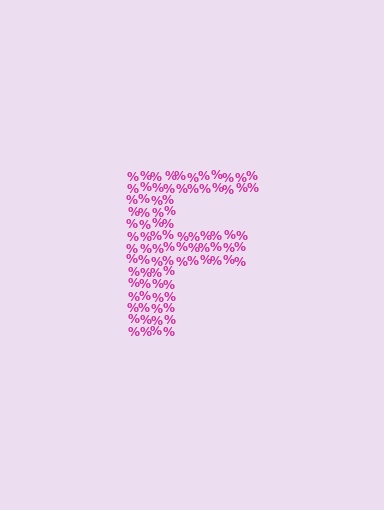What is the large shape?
The large shape is the letter F.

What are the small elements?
The small elements are percent signs.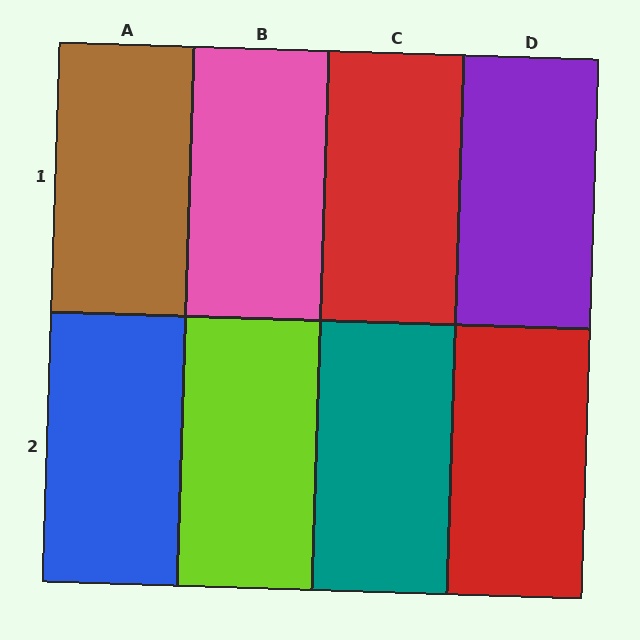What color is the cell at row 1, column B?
Pink.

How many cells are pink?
1 cell is pink.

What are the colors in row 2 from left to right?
Blue, lime, teal, red.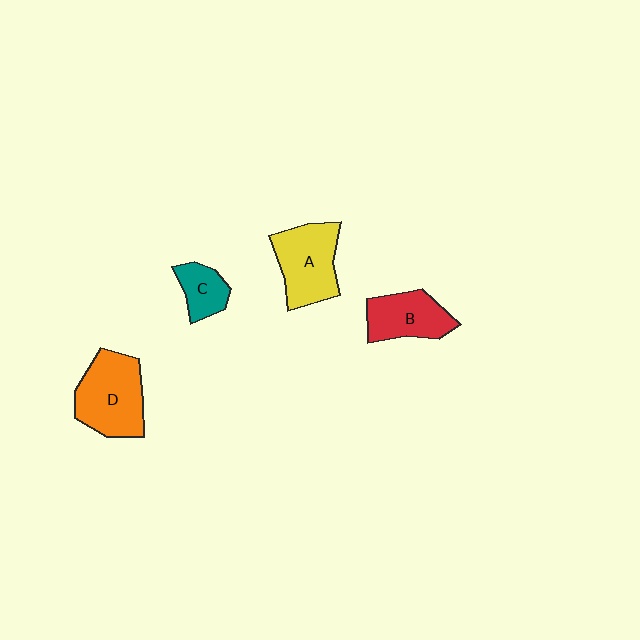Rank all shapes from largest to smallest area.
From largest to smallest: D (orange), A (yellow), B (red), C (teal).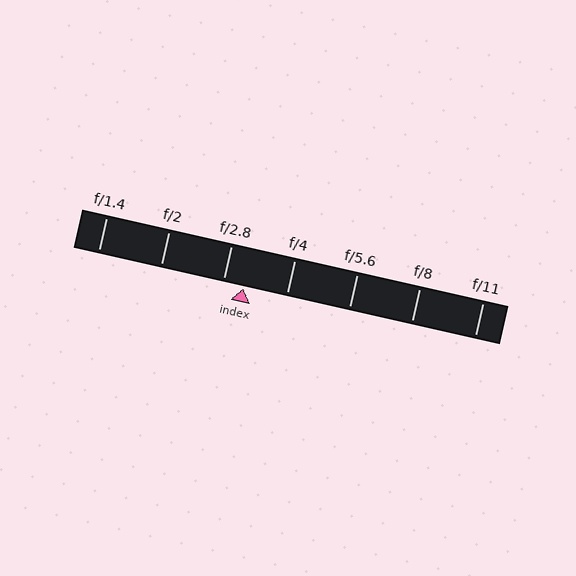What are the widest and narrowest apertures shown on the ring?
The widest aperture shown is f/1.4 and the narrowest is f/11.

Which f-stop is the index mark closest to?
The index mark is closest to f/2.8.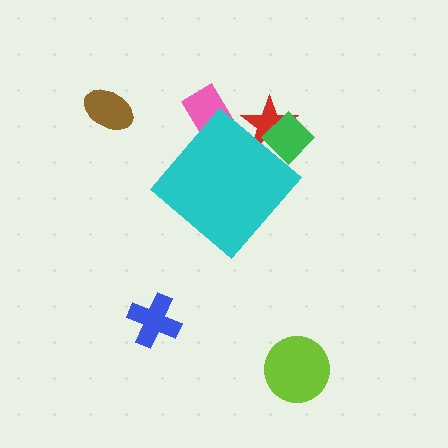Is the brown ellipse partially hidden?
No, the brown ellipse is fully visible.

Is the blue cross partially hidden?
No, the blue cross is fully visible.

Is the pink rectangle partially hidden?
Yes, the pink rectangle is partially hidden behind the cyan diamond.